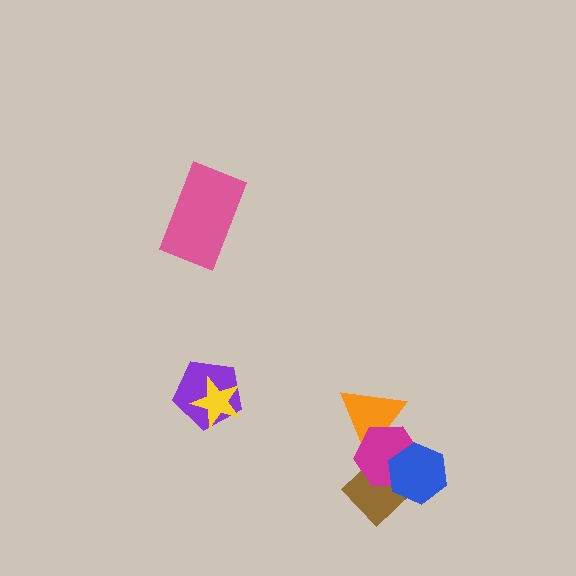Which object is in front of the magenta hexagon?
The blue hexagon is in front of the magenta hexagon.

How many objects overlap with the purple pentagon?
1 object overlaps with the purple pentagon.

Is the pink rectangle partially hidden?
No, no other shape covers it.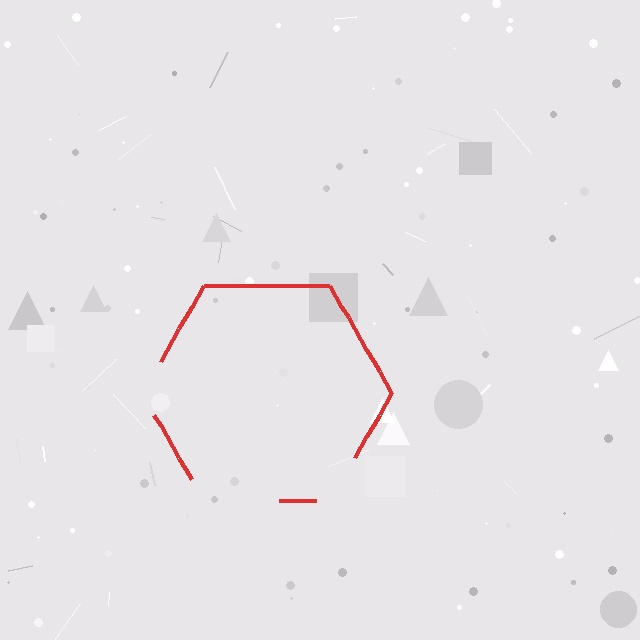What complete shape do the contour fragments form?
The contour fragments form a hexagon.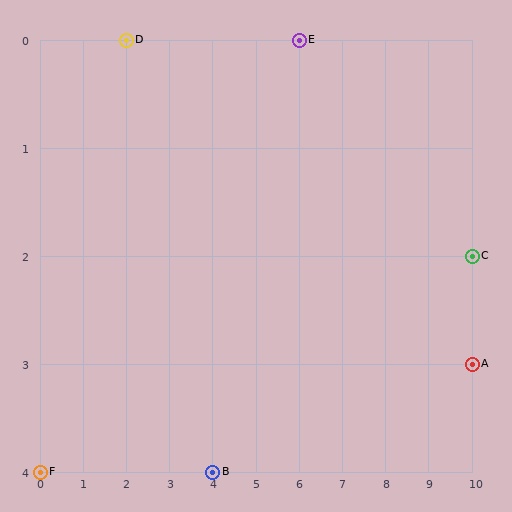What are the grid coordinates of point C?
Point C is at grid coordinates (10, 2).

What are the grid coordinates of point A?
Point A is at grid coordinates (10, 3).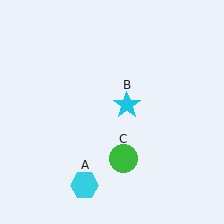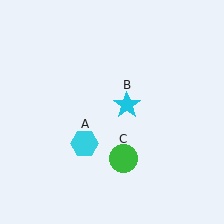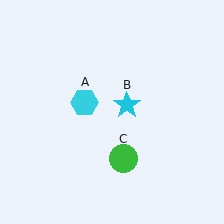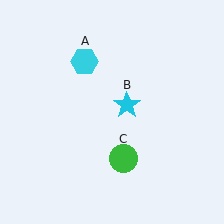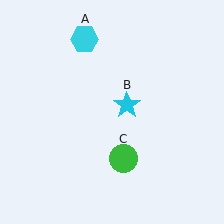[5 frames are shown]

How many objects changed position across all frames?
1 object changed position: cyan hexagon (object A).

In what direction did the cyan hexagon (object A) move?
The cyan hexagon (object A) moved up.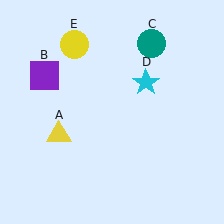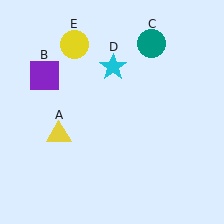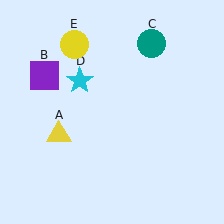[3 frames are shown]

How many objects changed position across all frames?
1 object changed position: cyan star (object D).